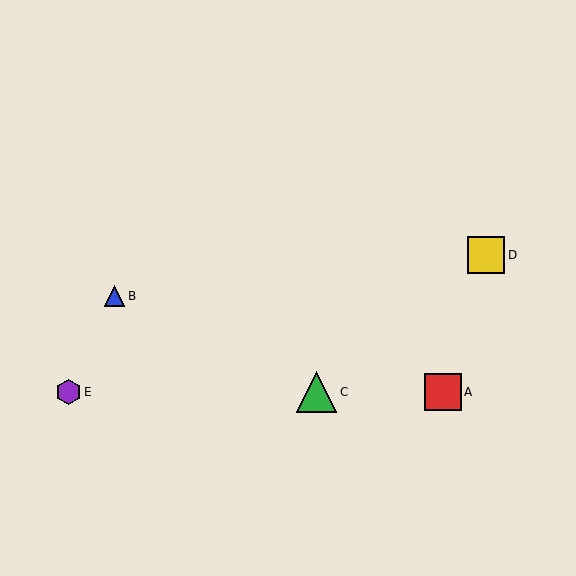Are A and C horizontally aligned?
Yes, both are at y≈392.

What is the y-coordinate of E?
Object E is at y≈392.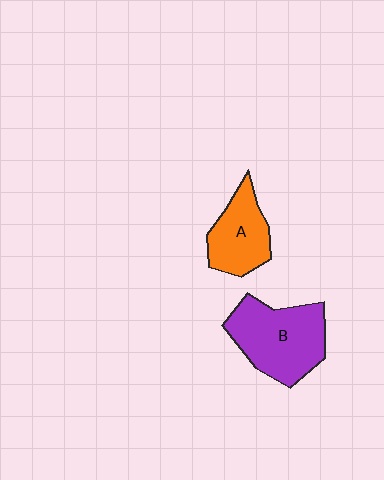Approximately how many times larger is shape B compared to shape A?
Approximately 1.5 times.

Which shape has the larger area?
Shape B (purple).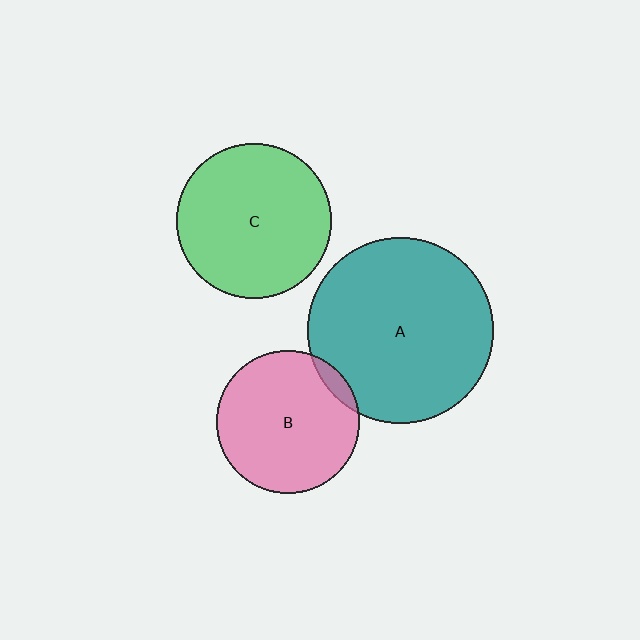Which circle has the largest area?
Circle A (teal).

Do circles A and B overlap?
Yes.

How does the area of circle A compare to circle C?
Approximately 1.4 times.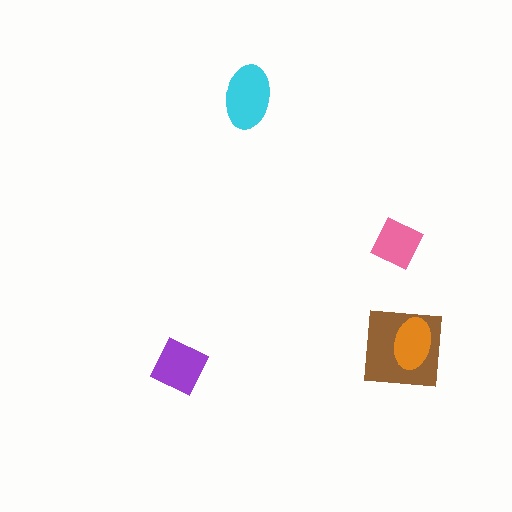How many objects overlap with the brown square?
1 object overlaps with the brown square.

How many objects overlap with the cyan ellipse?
0 objects overlap with the cyan ellipse.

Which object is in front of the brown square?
The orange ellipse is in front of the brown square.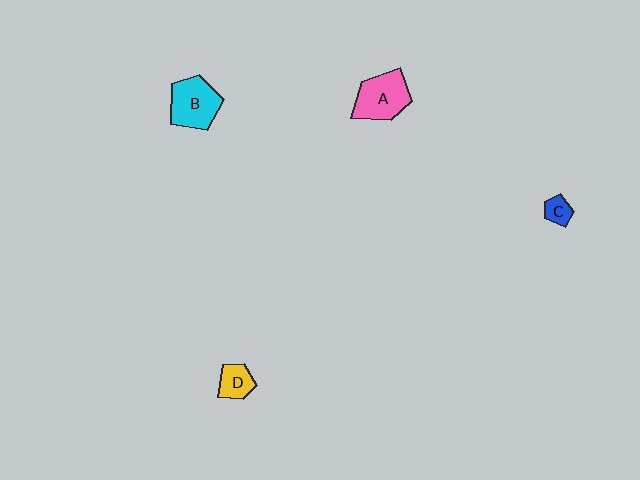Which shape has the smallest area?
Shape C (blue).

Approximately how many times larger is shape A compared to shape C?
Approximately 3.4 times.